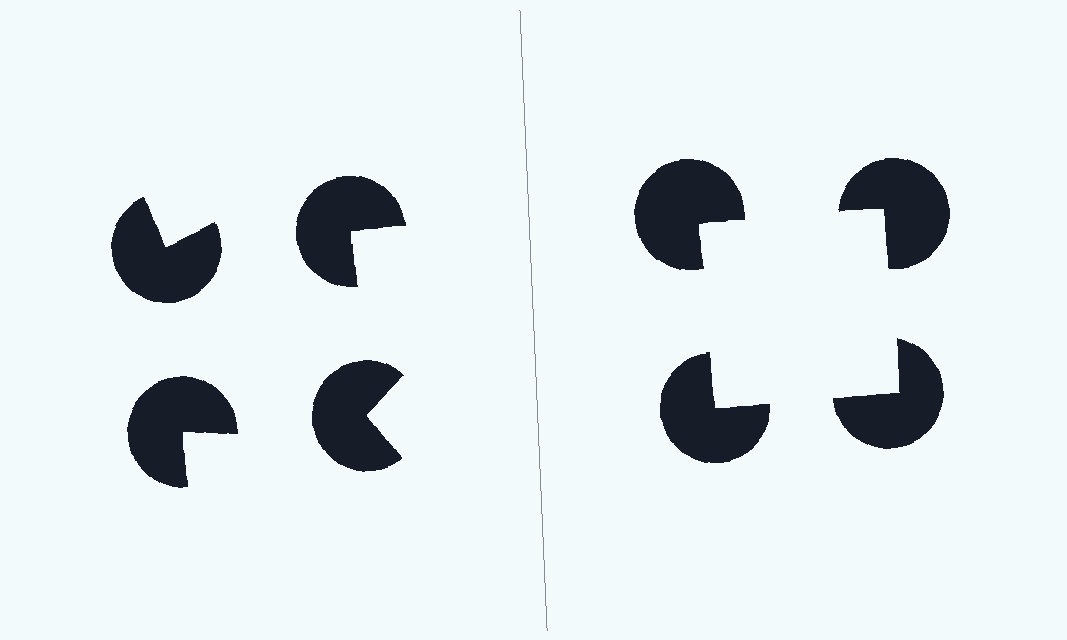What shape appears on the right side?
An illusory square.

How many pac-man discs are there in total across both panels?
8 — 4 on each side.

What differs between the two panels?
The pac-man discs are positioned identically on both sides; only the wedge orientations differ. On the right they align to a square; on the left they are misaligned.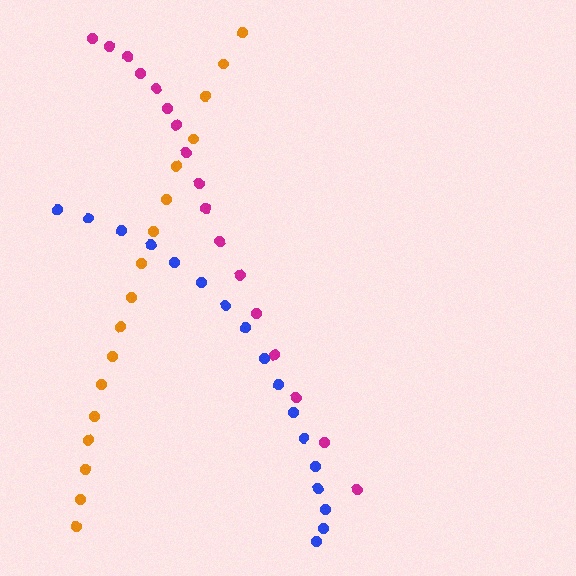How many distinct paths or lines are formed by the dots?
There are 3 distinct paths.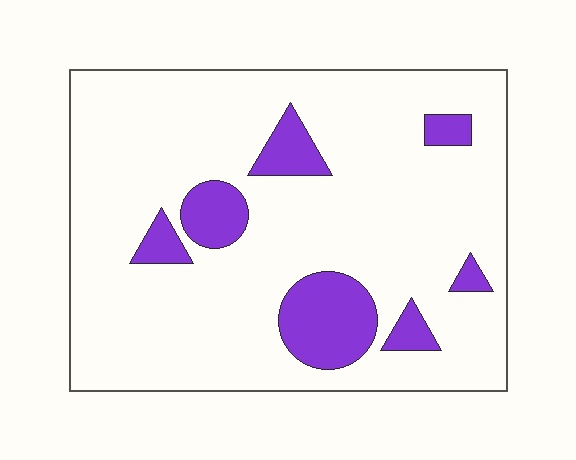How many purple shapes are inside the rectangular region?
7.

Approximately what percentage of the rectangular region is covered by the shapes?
Approximately 15%.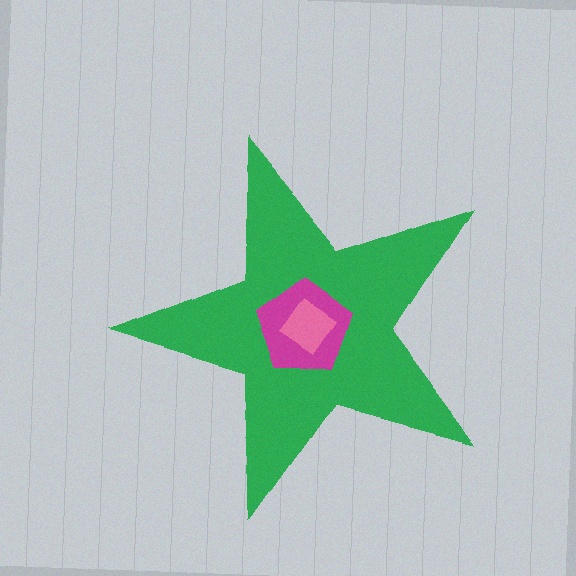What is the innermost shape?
The pink diamond.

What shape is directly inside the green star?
The magenta pentagon.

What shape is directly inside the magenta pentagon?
The pink diamond.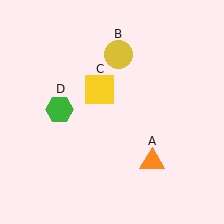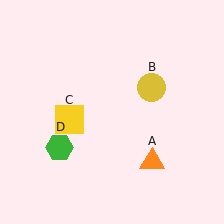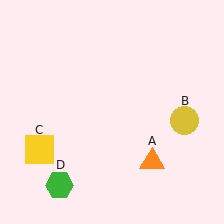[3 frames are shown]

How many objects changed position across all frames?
3 objects changed position: yellow circle (object B), yellow square (object C), green hexagon (object D).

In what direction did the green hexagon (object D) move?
The green hexagon (object D) moved down.